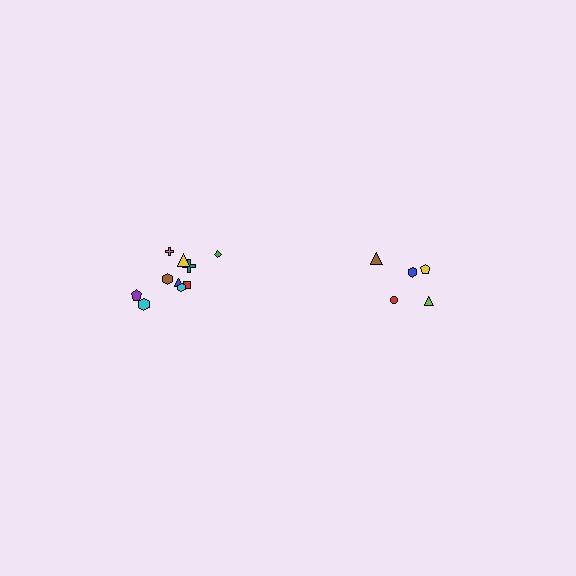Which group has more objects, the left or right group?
The left group.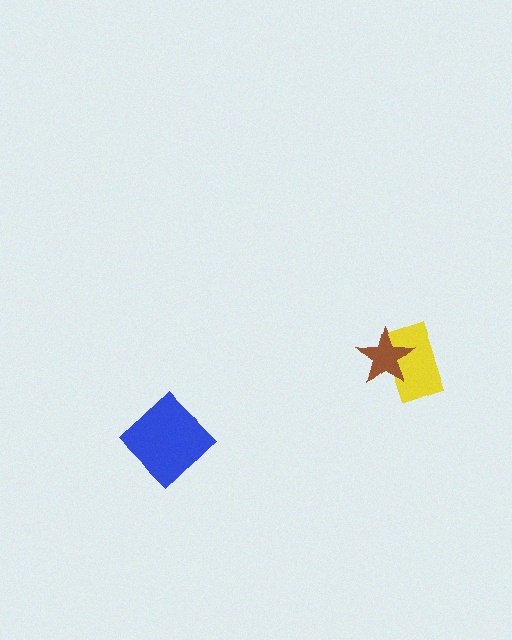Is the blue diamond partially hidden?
No, no other shape covers it.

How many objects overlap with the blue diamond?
0 objects overlap with the blue diamond.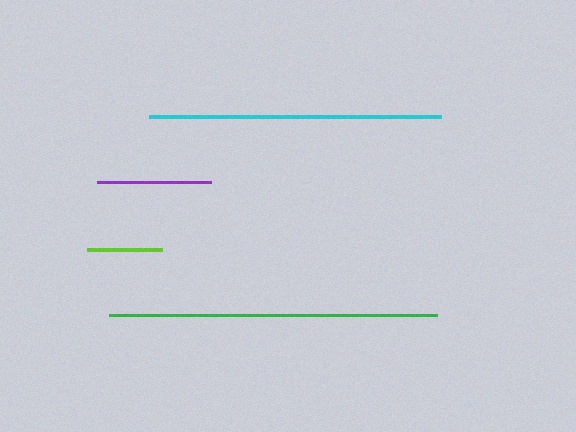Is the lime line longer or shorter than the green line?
The green line is longer than the lime line.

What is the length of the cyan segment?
The cyan segment is approximately 292 pixels long.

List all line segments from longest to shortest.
From longest to shortest: green, cyan, purple, lime.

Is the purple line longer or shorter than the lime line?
The purple line is longer than the lime line.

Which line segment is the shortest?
The lime line is the shortest at approximately 75 pixels.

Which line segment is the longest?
The green line is the longest at approximately 328 pixels.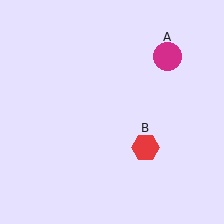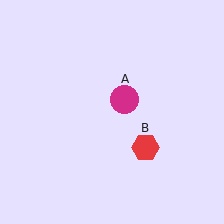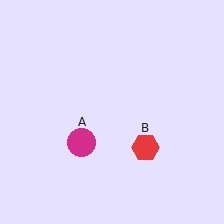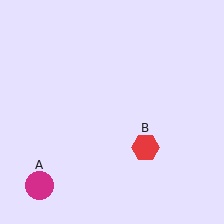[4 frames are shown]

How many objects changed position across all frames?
1 object changed position: magenta circle (object A).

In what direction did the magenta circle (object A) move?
The magenta circle (object A) moved down and to the left.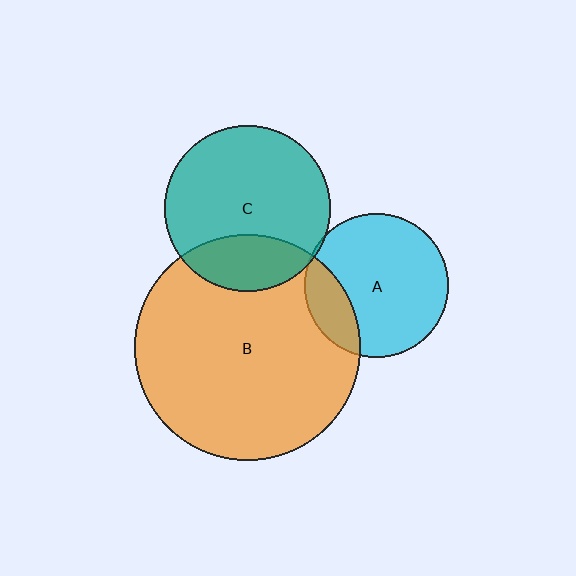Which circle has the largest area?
Circle B (orange).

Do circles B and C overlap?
Yes.